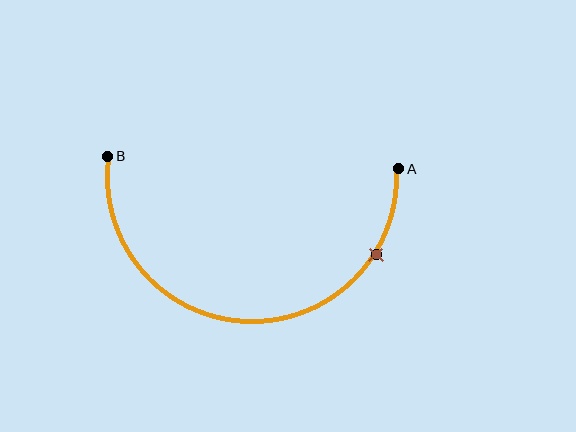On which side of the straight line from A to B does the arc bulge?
The arc bulges below the straight line connecting A and B.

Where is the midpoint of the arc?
The arc midpoint is the point on the curve farthest from the straight line joining A and B. It sits below that line.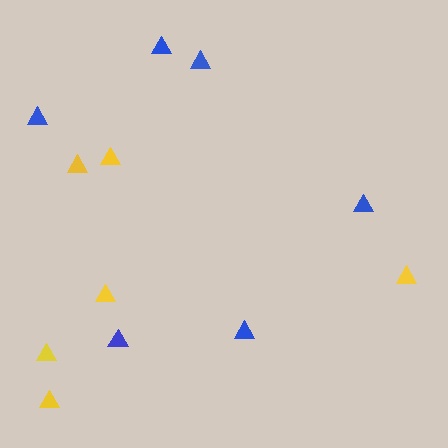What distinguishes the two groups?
There are 2 groups: one group of yellow triangles (6) and one group of blue triangles (6).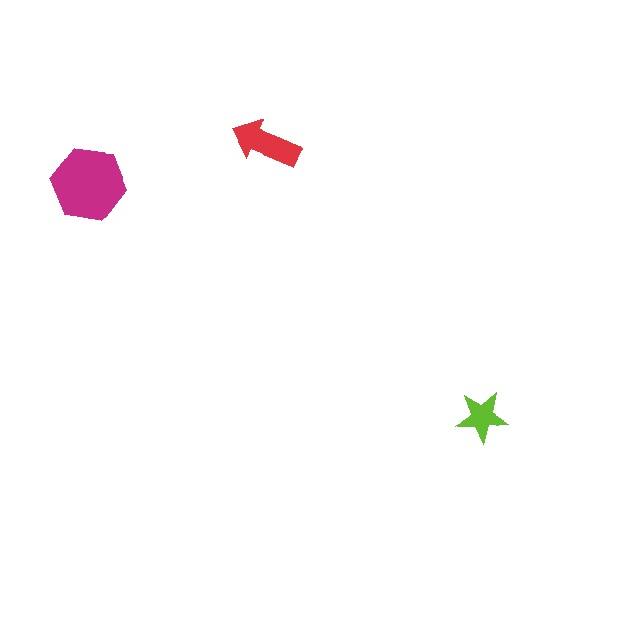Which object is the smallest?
The lime star.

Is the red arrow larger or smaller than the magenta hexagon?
Smaller.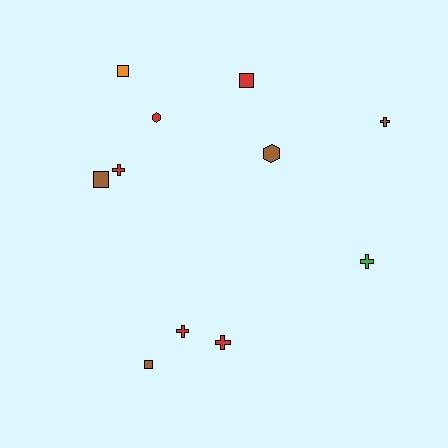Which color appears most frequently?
Red, with 5 objects.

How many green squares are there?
There are no green squares.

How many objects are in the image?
There are 11 objects.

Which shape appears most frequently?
Cross, with 5 objects.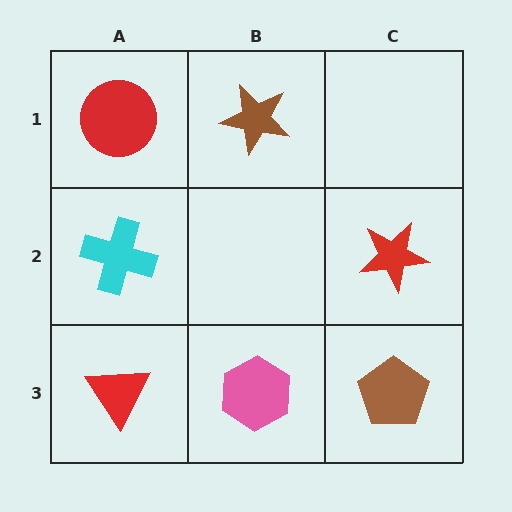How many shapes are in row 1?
2 shapes.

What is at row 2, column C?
A red star.